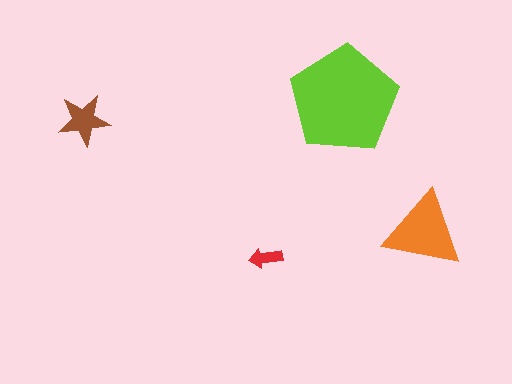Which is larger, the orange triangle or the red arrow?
The orange triangle.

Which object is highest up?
The lime pentagon is topmost.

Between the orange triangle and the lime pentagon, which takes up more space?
The lime pentagon.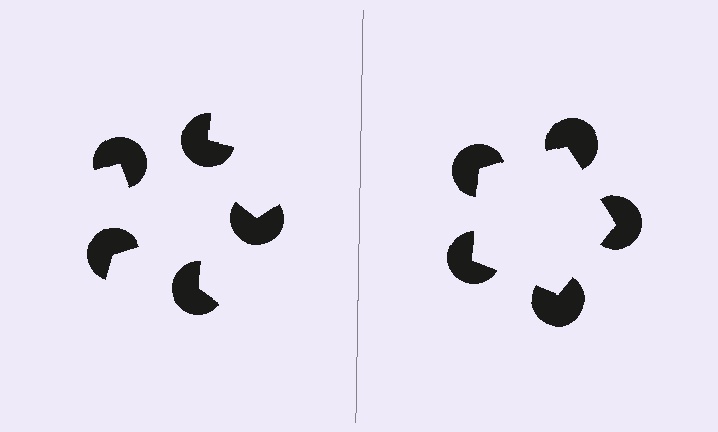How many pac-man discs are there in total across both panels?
10 — 5 on each side.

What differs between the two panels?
The pac-man discs are positioned identically on both sides; only the wedge orientations differ. On the right they align to a pentagon; on the left they are misaligned.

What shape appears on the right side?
An illusory pentagon.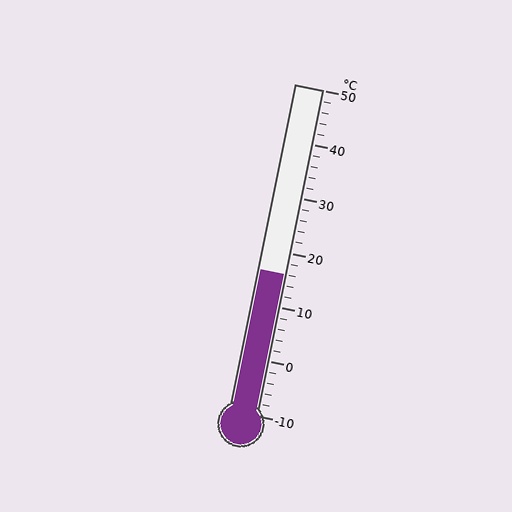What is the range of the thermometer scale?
The thermometer scale ranges from -10°C to 50°C.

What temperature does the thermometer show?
The thermometer shows approximately 16°C.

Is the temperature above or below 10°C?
The temperature is above 10°C.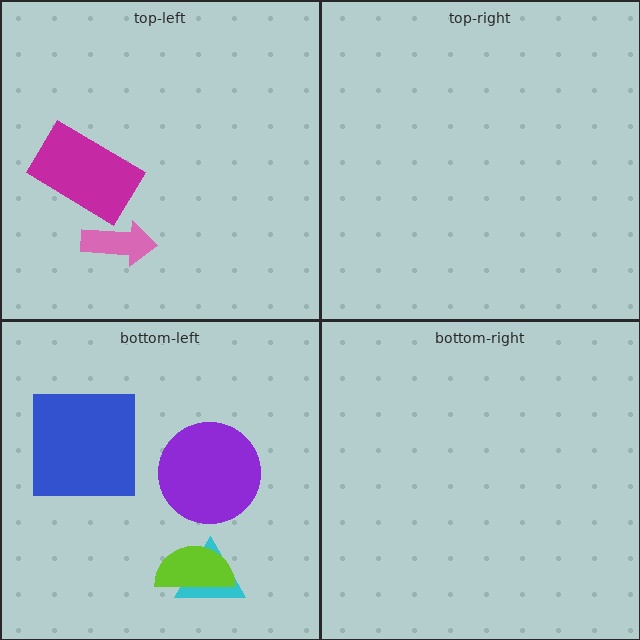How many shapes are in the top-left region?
2.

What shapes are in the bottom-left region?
The cyan triangle, the lime semicircle, the purple circle, the blue square.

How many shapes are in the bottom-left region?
4.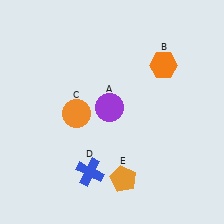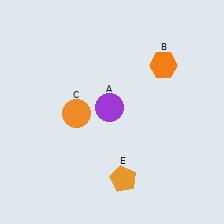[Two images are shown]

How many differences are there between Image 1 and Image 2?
There is 1 difference between the two images.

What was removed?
The blue cross (D) was removed in Image 2.